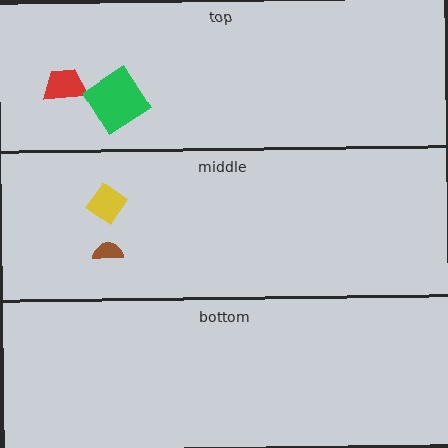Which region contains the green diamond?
The top region.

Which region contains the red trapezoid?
The top region.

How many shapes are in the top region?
2.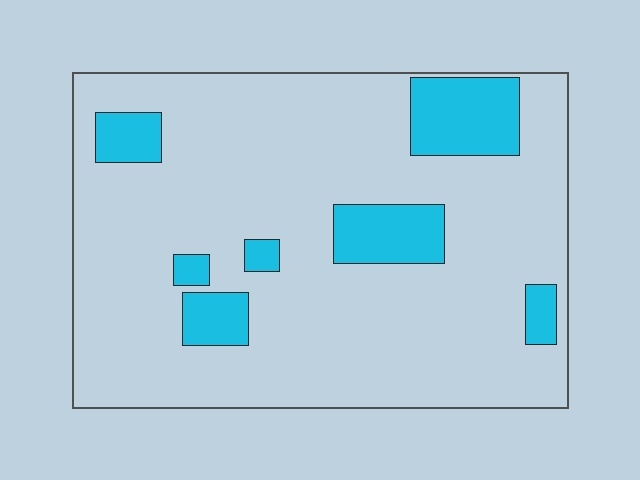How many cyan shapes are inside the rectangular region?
7.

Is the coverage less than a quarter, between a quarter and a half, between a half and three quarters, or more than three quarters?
Less than a quarter.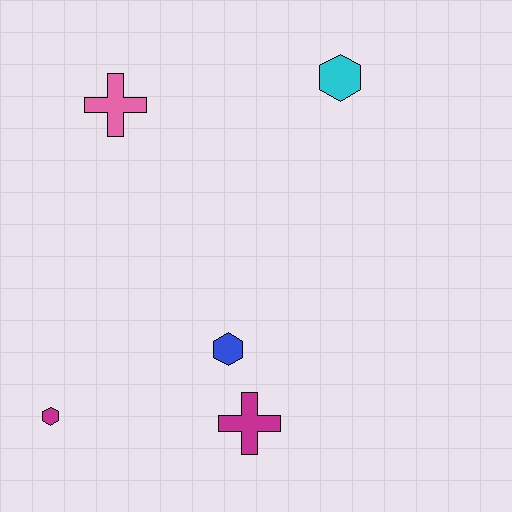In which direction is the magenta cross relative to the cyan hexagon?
The magenta cross is below the cyan hexagon.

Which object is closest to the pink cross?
The cyan hexagon is closest to the pink cross.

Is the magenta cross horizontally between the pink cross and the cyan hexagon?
Yes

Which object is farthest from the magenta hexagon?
The cyan hexagon is farthest from the magenta hexagon.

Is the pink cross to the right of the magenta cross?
No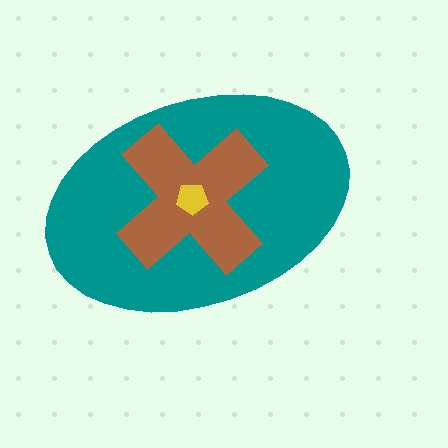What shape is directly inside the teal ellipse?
The brown cross.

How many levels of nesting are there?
3.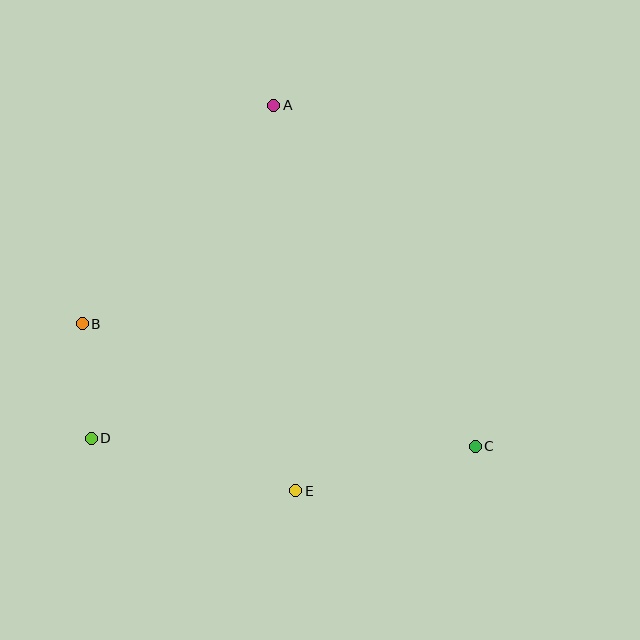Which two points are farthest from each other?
Points B and C are farthest from each other.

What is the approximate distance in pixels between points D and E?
The distance between D and E is approximately 211 pixels.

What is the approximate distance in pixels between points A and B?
The distance between A and B is approximately 291 pixels.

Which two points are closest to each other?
Points B and D are closest to each other.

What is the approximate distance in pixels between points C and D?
The distance between C and D is approximately 384 pixels.